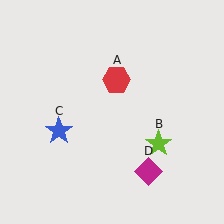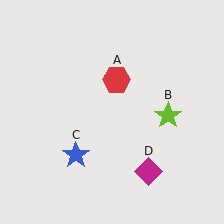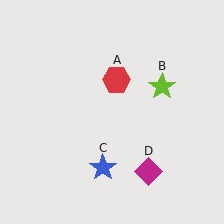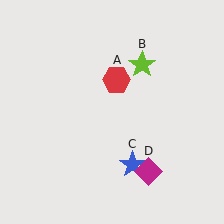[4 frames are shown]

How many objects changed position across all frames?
2 objects changed position: lime star (object B), blue star (object C).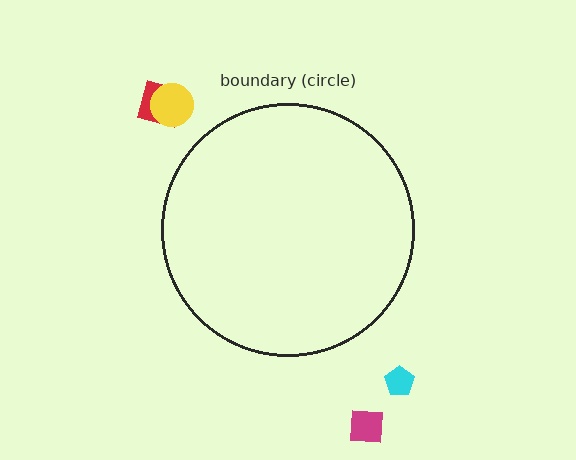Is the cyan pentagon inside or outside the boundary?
Outside.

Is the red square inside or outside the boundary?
Outside.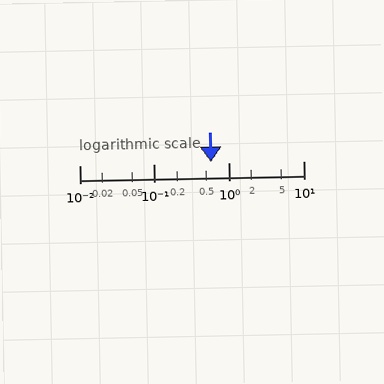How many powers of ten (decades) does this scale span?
The scale spans 3 decades, from 0.01 to 10.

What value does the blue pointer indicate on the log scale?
The pointer indicates approximately 0.57.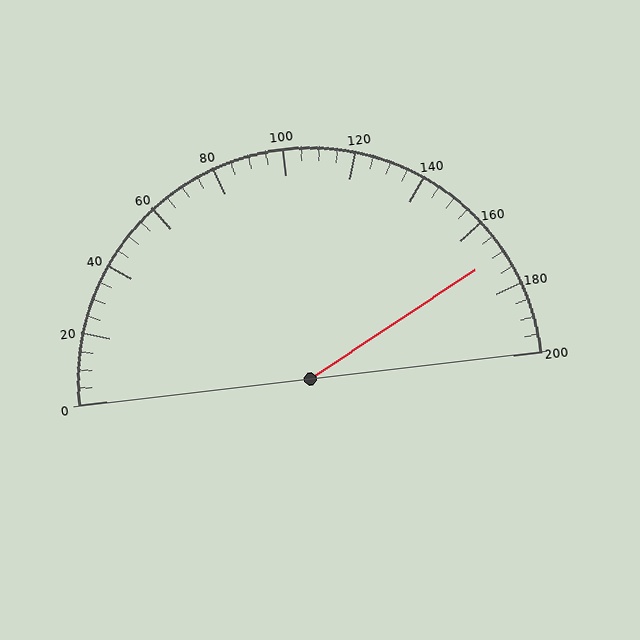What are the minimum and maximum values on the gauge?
The gauge ranges from 0 to 200.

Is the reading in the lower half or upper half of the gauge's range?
The reading is in the upper half of the range (0 to 200).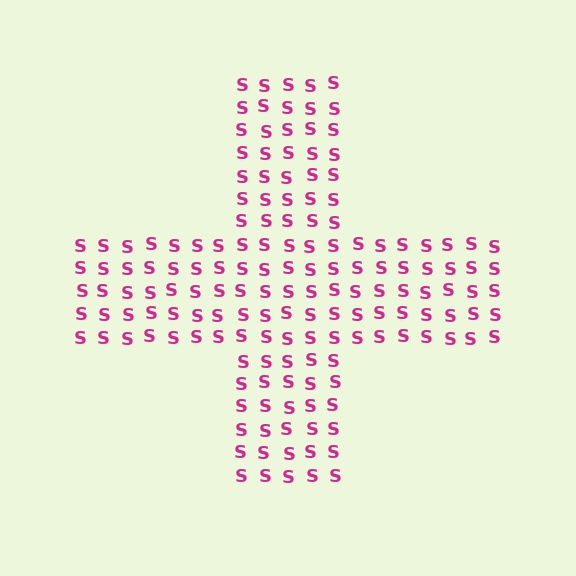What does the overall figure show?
The overall figure shows a cross.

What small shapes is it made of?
It is made of small letter S's.